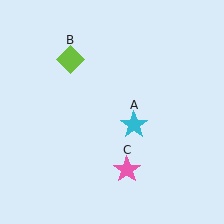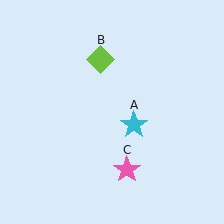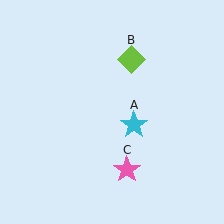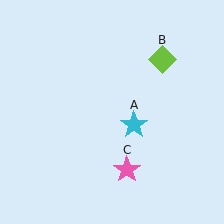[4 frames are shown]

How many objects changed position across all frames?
1 object changed position: lime diamond (object B).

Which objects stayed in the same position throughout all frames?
Cyan star (object A) and pink star (object C) remained stationary.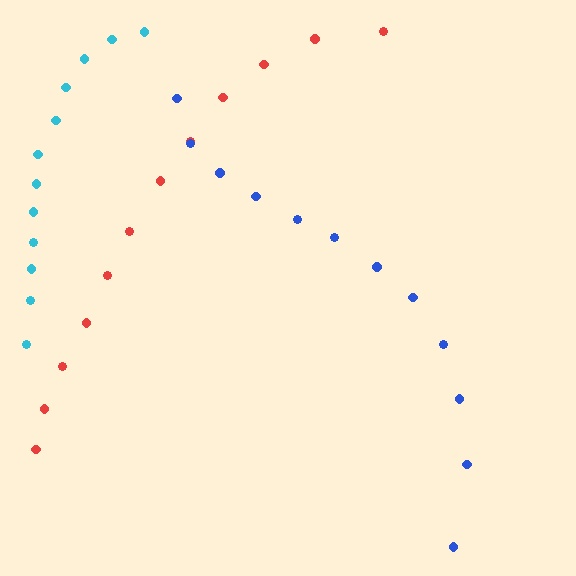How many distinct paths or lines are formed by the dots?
There are 3 distinct paths.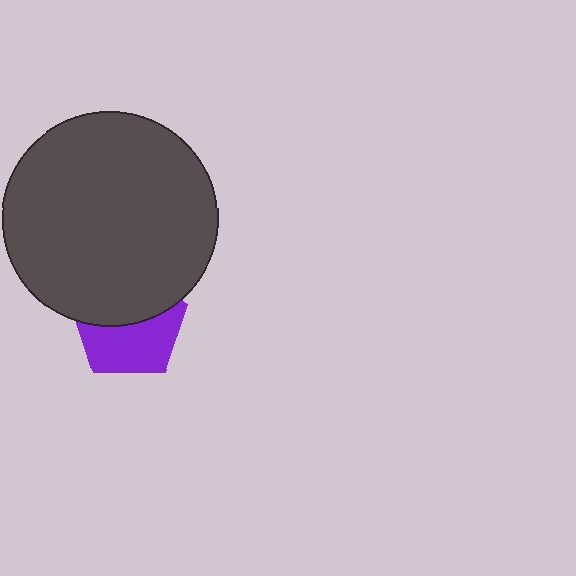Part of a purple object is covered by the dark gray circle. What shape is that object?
It is a pentagon.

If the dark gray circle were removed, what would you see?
You would see the complete purple pentagon.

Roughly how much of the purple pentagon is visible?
About half of it is visible (roughly 52%).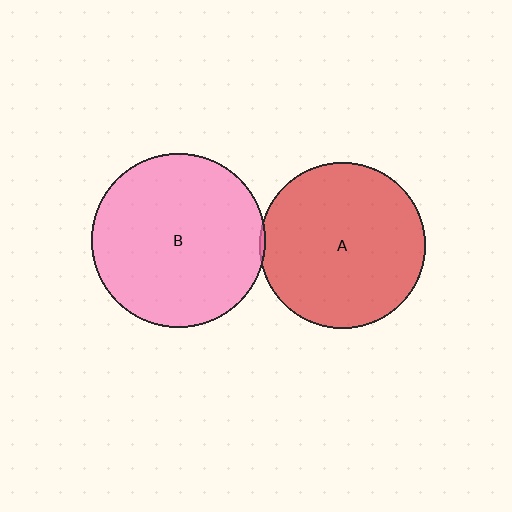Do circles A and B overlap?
Yes.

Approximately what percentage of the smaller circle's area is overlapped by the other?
Approximately 5%.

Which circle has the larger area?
Circle B (pink).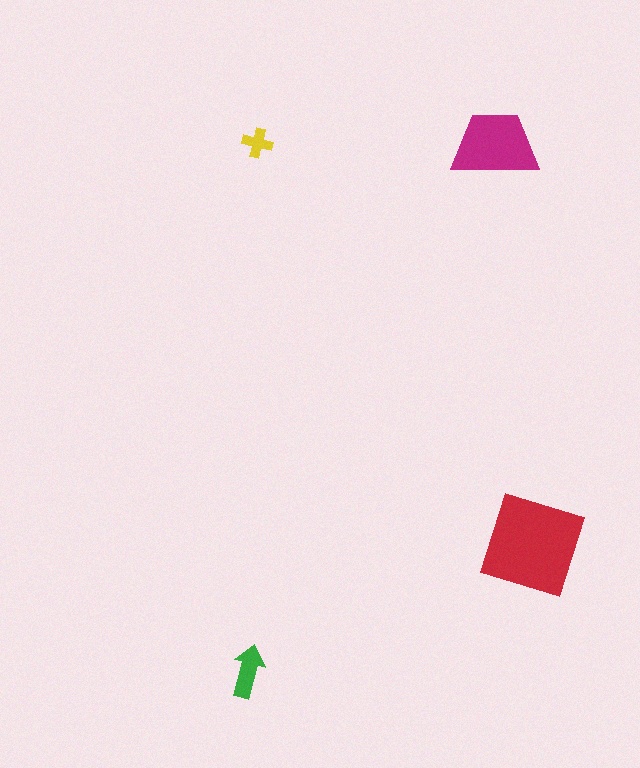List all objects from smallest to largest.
The yellow cross, the green arrow, the magenta trapezoid, the red diamond.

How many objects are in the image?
There are 4 objects in the image.